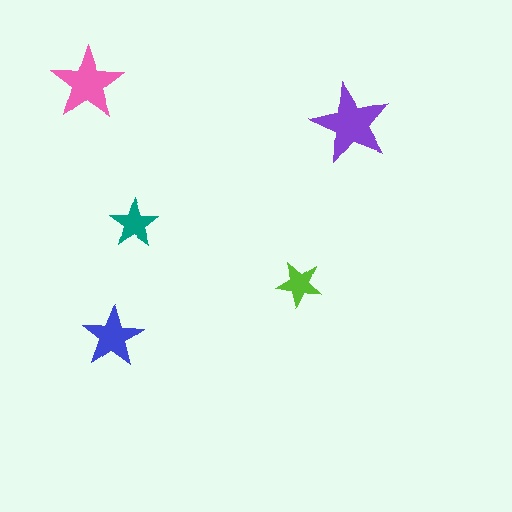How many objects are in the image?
There are 5 objects in the image.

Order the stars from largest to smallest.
the purple one, the pink one, the blue one, the teal one, the lime one.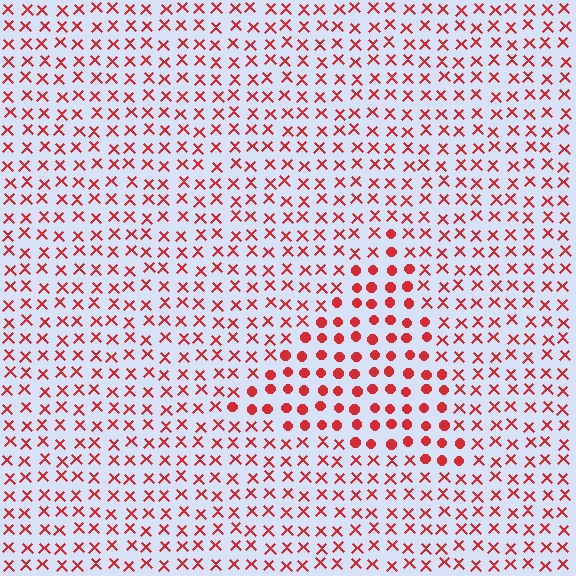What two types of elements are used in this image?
The image uses circles inside the triangle region and X marks outside it.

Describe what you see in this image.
The image is filled with small red elements arranged in a uniform grid. A triangle-shaped region contains circles, while the surrounding area contains X marks. The boundary is defined purely by the change in element shape.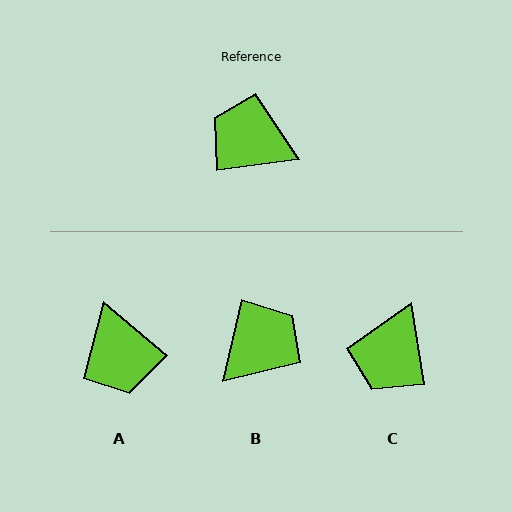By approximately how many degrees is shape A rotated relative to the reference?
Approximately 132 degrees counter-clockwise.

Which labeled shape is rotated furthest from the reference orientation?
A, about 132 degrees away.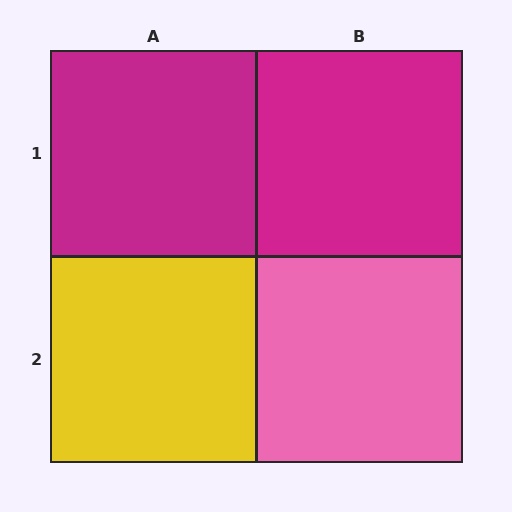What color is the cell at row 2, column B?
Pink.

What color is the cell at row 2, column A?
Yellow.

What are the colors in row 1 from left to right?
Magenta, magenta.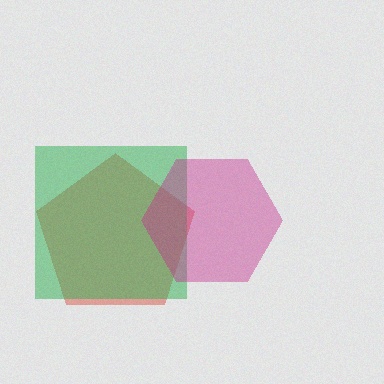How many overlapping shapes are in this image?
There are 3 overlapping shapes in the image.